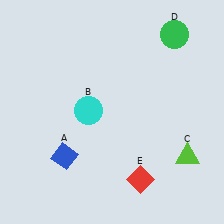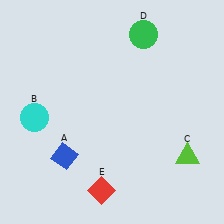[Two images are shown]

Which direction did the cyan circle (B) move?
The cyan circle (B) moved left.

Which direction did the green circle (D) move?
The green circle (D) moved left.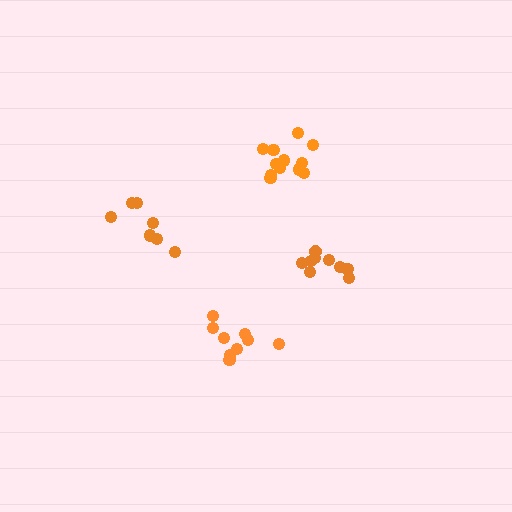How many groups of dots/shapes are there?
There are 4 groups.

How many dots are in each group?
Group 1: 9 dots, Group 2: 9 dots, Group 3: 13 dots, Group 4: 7 dots (38 total).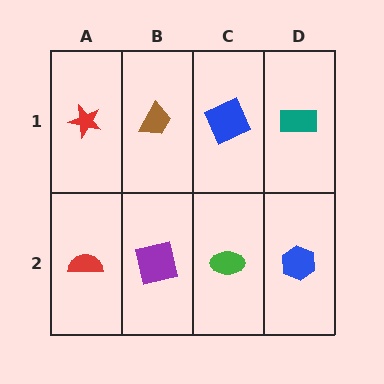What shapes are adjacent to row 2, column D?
A teal rectangle (row 1, column D), a green ellipse (row 2, column C).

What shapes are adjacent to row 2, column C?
A blue square (row 1, column C), a purple square (row 2, column B), a blue hexagon (row 2, column D).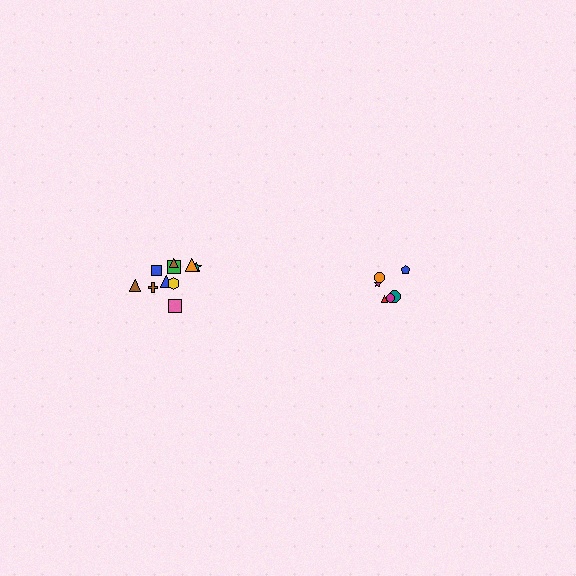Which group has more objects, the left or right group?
The left group.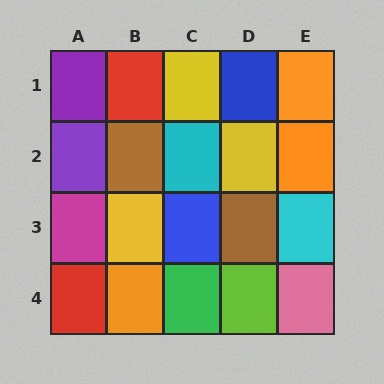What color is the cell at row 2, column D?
Yellow.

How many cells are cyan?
2 cells are cyan.